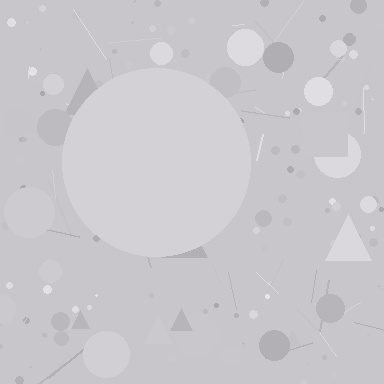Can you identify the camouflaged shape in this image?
The camouflaged shape is a circle.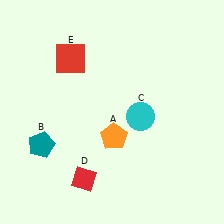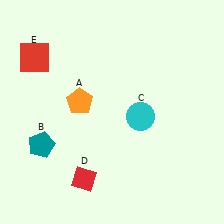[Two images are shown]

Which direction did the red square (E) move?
The red square (E) moved left.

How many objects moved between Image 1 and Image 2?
2 objects moved between the two images.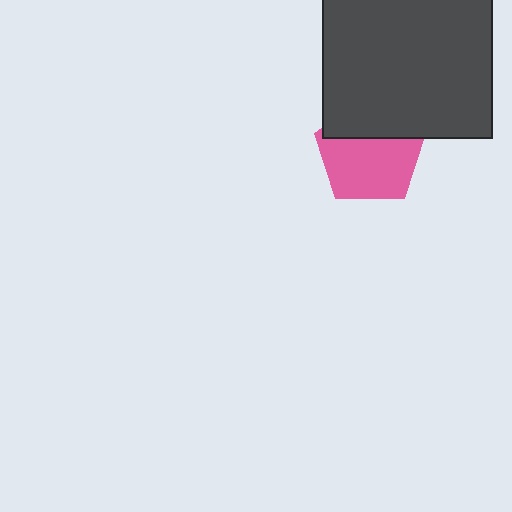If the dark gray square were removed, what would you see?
You would see the complete pink pentagon.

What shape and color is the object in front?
The object in front is a dark gray square.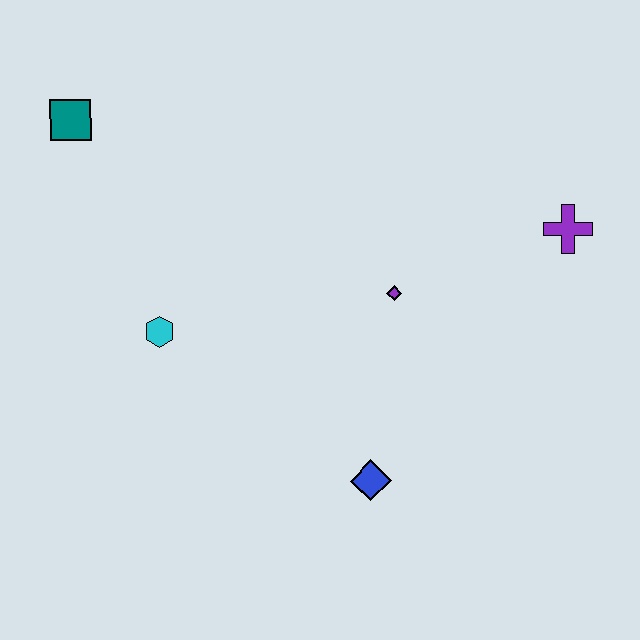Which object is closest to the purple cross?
The purple diamond is closest to the purple cross.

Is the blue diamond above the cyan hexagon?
No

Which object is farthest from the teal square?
The purple cross is farthest from the teal square.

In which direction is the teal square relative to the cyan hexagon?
The teal square is above the cyan hexagon.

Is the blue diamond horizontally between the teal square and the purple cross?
Yes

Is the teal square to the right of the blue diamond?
No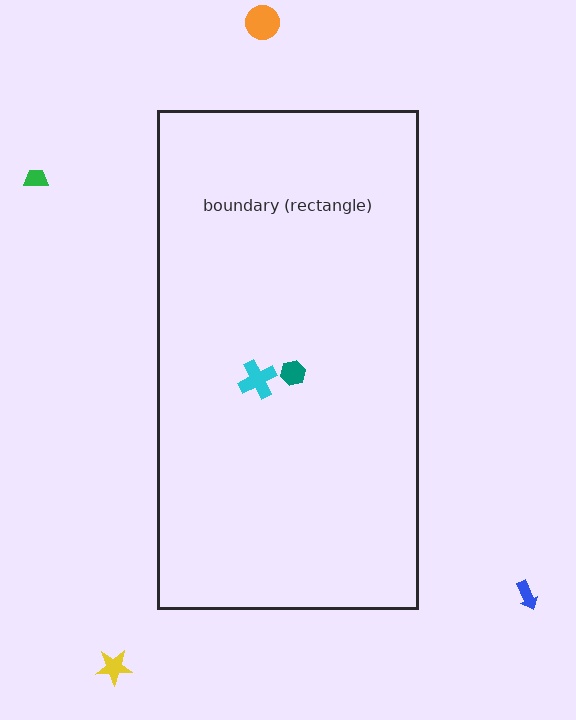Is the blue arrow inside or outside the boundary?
Outside.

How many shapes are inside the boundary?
2 inside, 4 outside.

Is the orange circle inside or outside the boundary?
Outside.